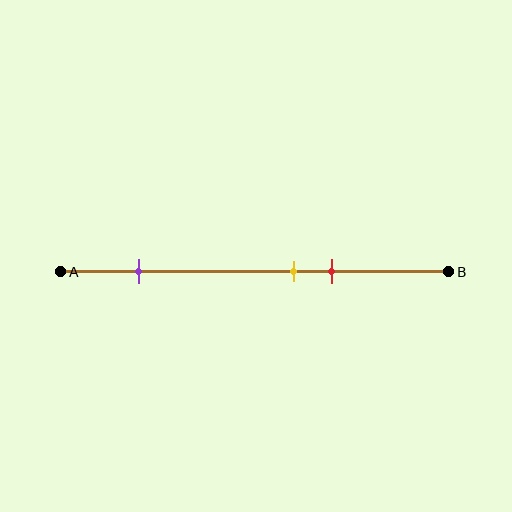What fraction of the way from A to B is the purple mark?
The purple mark is approximately 20% (0.2) of the way from A to B.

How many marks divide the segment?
There are 3 marks dividing the segment.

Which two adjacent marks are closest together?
The yellow and red marks are the closest adjacent pair.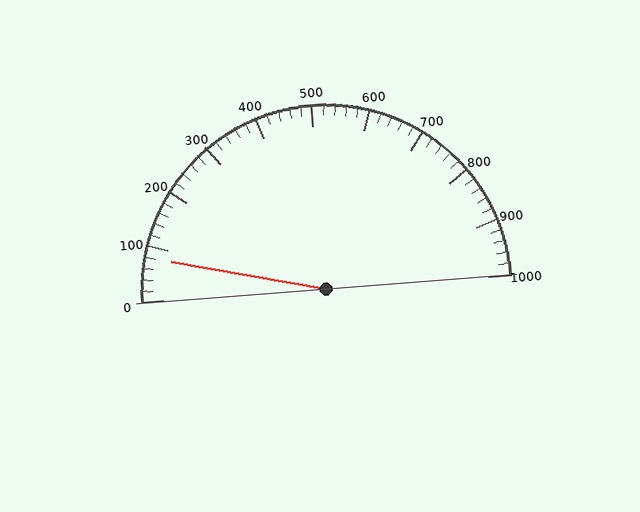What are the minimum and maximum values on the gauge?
The gauge ranges from 0 to 1000.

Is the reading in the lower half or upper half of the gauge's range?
The reading is in the lower half of the range (0 to 1000).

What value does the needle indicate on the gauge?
The needle indicates approximately 80.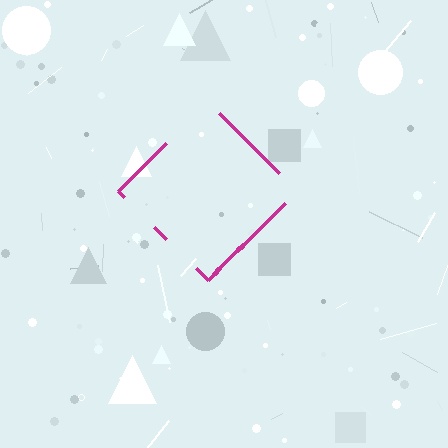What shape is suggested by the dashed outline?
The dashed outline suggests a diamond.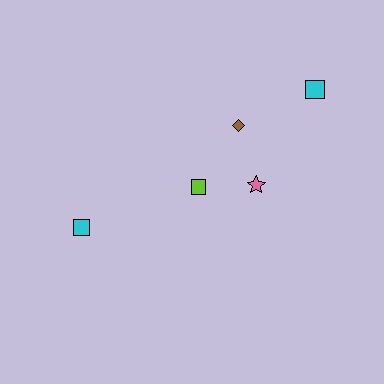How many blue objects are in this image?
There are no blue objects.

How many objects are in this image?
There are 5 objects.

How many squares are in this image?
There are 3 squares.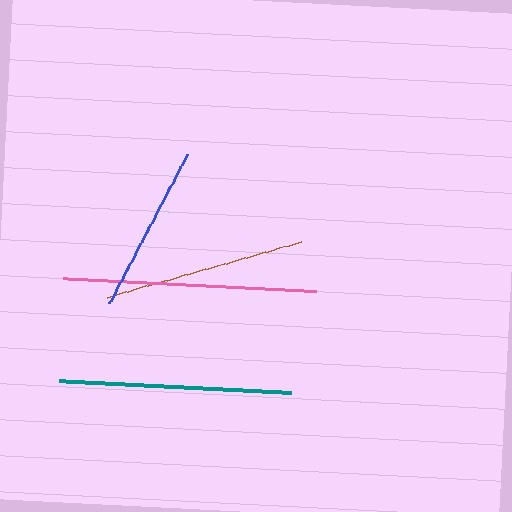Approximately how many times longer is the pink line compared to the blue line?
The pink line is approximately 1.5 times the length of the blue line.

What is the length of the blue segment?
The blue segment is approximately 167 pixels long.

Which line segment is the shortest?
The blue line is the shortest at approximately 167 pixels.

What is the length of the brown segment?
The brown segment is approximately 202 pixels long.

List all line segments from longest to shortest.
From longest to shortest: pink, teal, brown, blue.